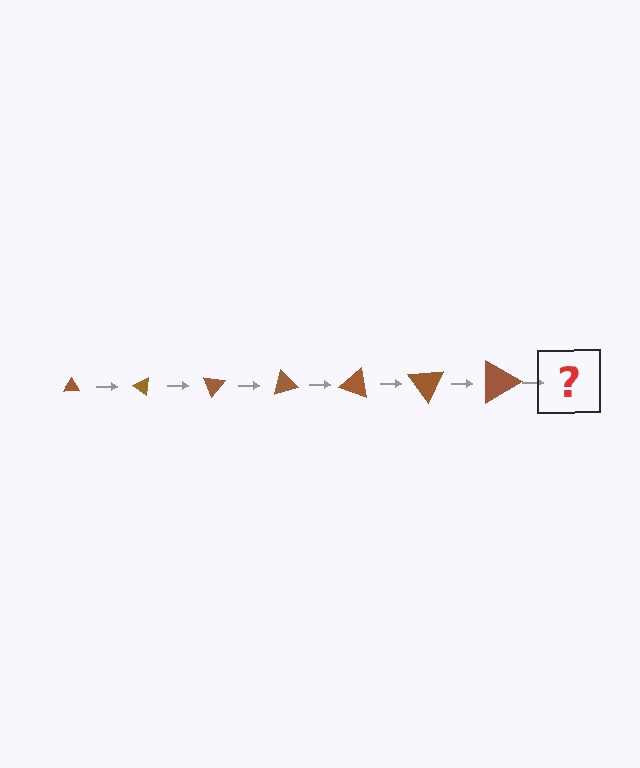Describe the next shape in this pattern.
It should be a triangle, larger than the previous one and rotated 245 degrees from the start.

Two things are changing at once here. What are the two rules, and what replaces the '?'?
The two rules are that the triangle grows larger each step and it rotates 35 degrees each step. The '?' should be a triangle, larger than the previous one and rotated 245 degrees from the start.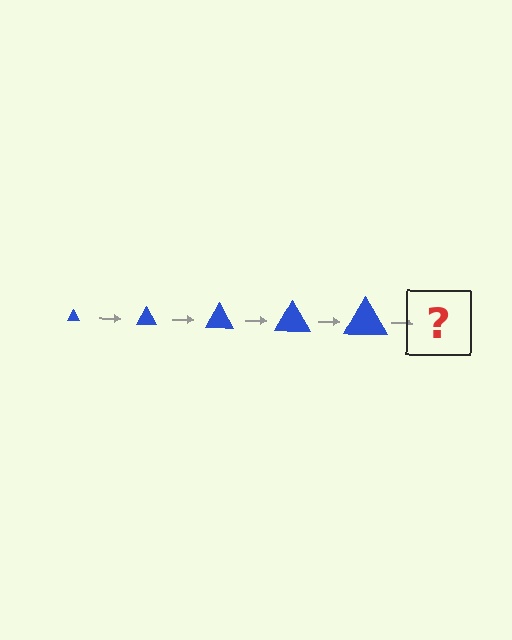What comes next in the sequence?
The next element should be a blue triangle, larger than the previous one.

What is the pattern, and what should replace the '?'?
The pattern is that the triangle gets progressively larger each step. The '?' should be a blue triangle, larger than the previous one.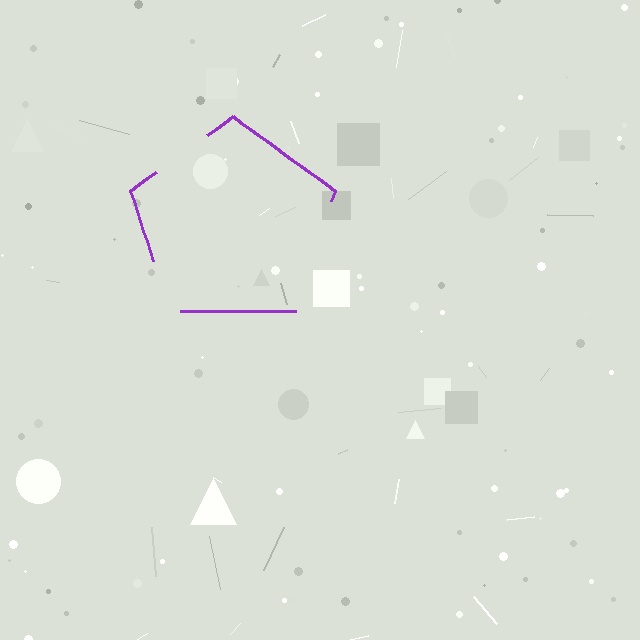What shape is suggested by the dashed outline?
The dashed outline suggests a pentagon.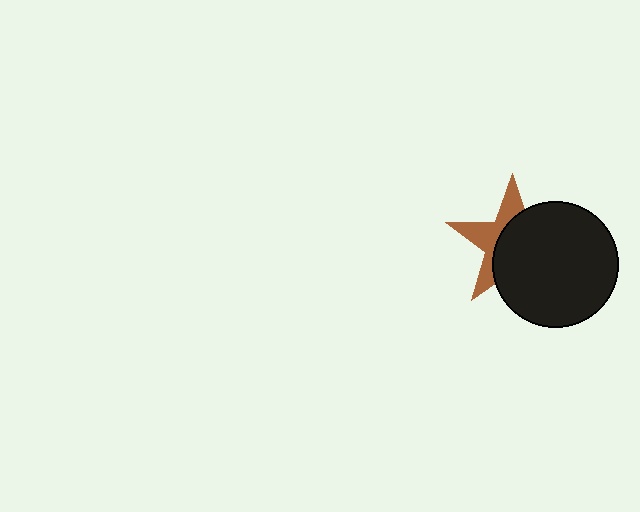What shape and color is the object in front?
The object in front is a black circle.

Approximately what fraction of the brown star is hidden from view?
Roughly 60% of the brown star is hidden behind the black circle.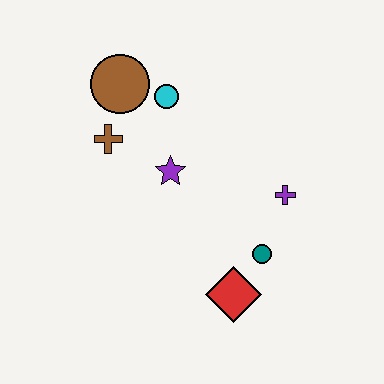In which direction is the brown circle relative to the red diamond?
The brown circle is above the red diamond.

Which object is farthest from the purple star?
The red diamond is farthest from the purple star.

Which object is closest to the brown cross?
The brown circle is closest to the brown cross.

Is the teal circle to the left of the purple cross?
Yes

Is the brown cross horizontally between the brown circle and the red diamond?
No